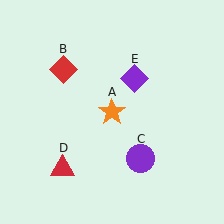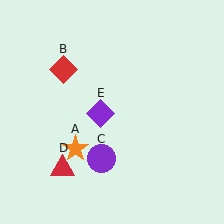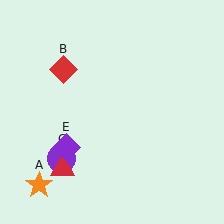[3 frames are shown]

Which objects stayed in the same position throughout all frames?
Red diamond (object B) and red triangle (object D) remained stationary.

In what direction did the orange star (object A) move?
The orange star (object A) moved down and to the left.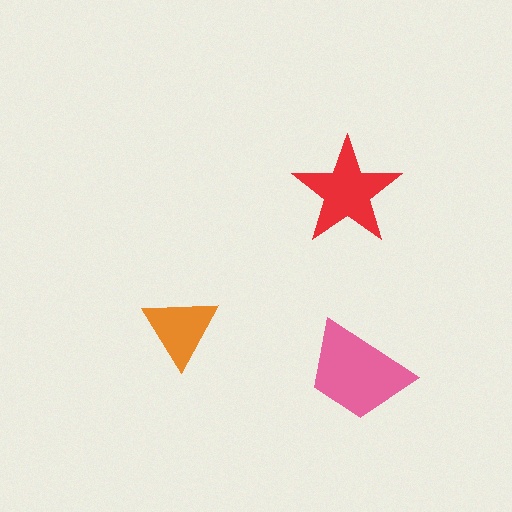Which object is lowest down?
The pink trapezoid is bottommost.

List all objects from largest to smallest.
The pink trapezoid, the red star, the orange triangle.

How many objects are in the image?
There are 3 objects in the image.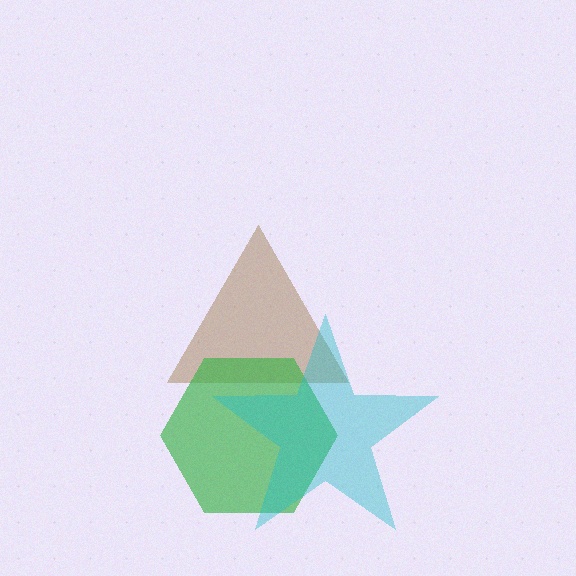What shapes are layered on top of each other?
The layered shapes are: a brown triangle, a green hexagon, a cyan star.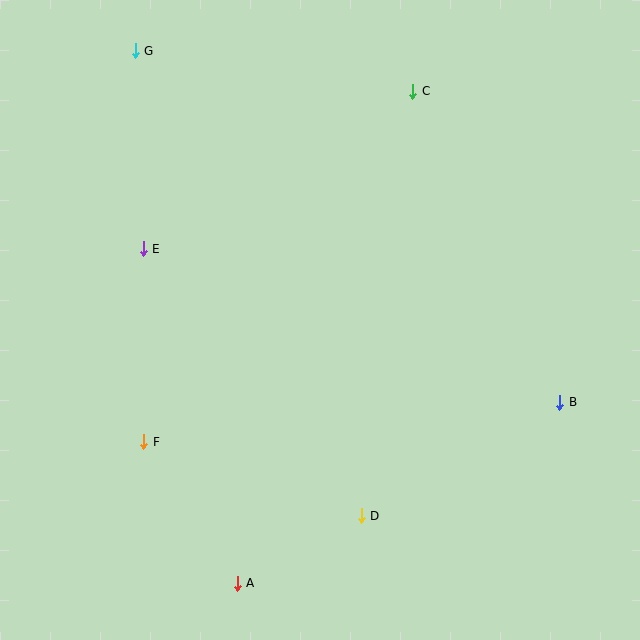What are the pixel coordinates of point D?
Point D is at (361, 516).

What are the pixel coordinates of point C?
Point C is at (413, 91).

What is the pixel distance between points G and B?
The distance between G and B is 551 pixels.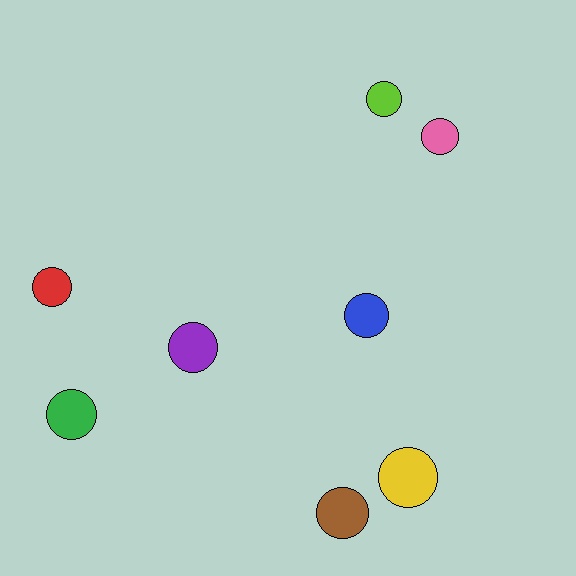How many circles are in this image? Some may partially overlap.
There are 8 circles.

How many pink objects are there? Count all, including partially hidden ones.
There is 1 pink object.